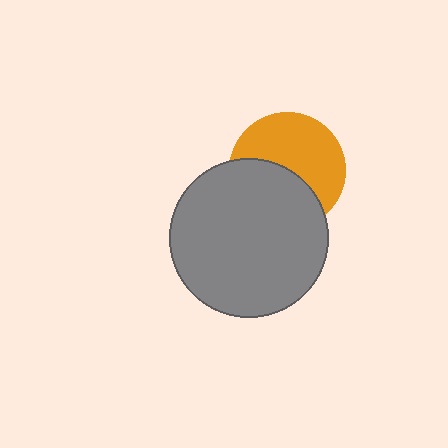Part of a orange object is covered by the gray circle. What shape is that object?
It is a circle.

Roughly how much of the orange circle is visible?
About half of it is visible (roughly 56%).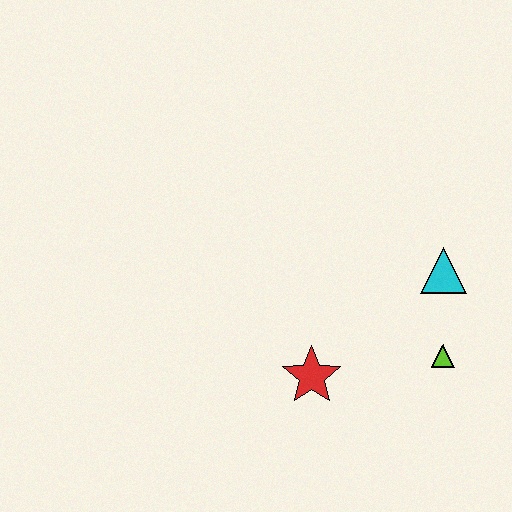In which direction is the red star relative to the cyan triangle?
The red star is to the left of the cyan triangle.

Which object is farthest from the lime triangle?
The red star is farthest from the lime triangle.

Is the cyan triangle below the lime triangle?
No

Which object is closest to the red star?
The lime triangle is closest to the red star.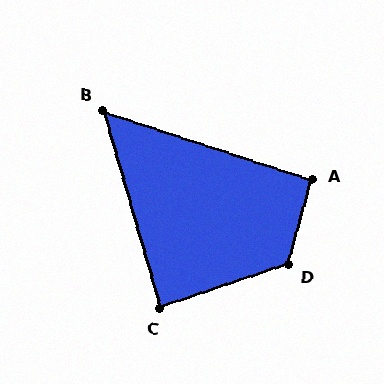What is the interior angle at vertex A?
Approximately 93 degrees (approximately right).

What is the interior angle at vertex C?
Approximately 87 degrees (approximately right).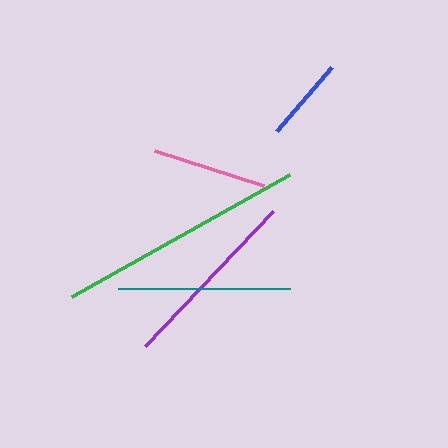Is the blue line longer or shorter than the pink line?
The pink line is longer than the blue line.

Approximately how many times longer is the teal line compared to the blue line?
The teal line is approximately 2.0 times the length of the blue line.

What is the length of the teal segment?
The teal segment is approximately 171 pixels long.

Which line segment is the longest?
The green line is the longest at approximately 250 pixels.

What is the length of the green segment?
The green segment is approximately 250 pixels long.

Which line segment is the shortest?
The blue line is the shortest at approximately 85 pixels.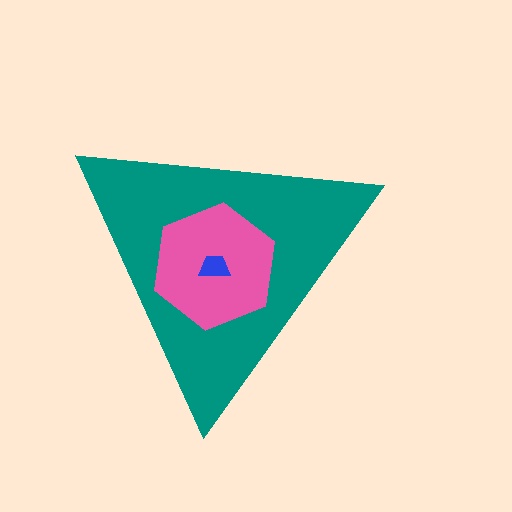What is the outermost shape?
The teal triangle.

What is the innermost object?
The blue trapezoid.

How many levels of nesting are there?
3.